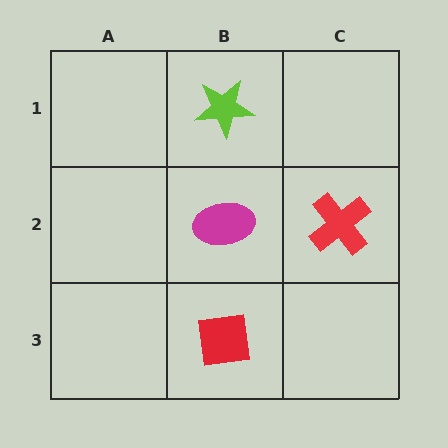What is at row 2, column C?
A red cross.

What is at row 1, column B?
A lime star.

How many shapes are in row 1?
1 shape.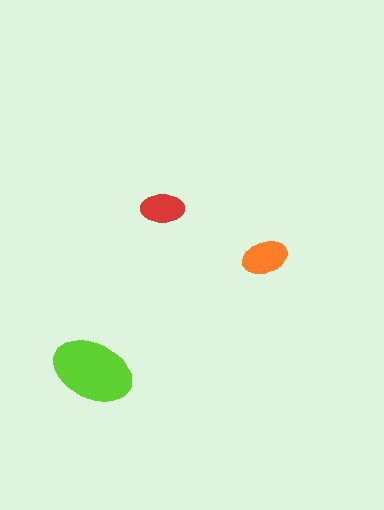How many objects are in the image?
There are 3 objects in the image.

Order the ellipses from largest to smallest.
the lime one, the orange one, the red one.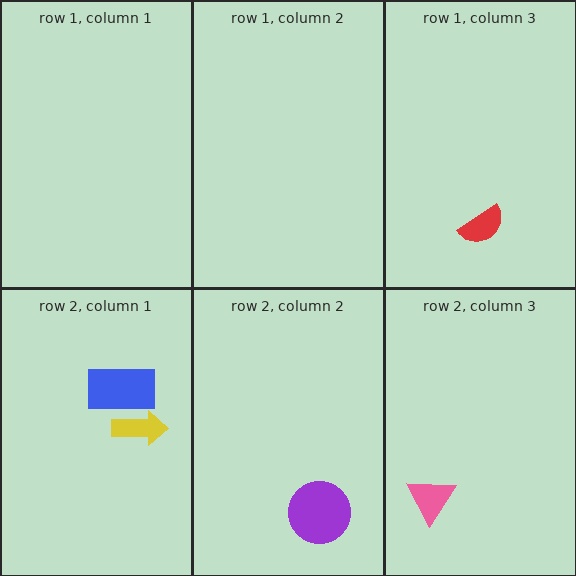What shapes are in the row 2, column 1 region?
The yellow arrow, the blue rectangle.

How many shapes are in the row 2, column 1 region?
2.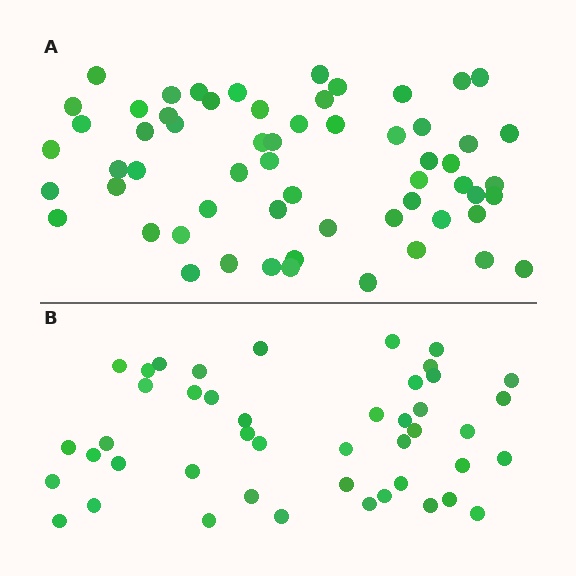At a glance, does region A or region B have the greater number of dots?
Region A (the top region) has more dots.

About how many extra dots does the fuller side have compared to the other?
Region A has approximately 15 more dots than region B.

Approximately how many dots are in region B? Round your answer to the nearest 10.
About 40 dots. (The exact count is 45, which rounds to 40.)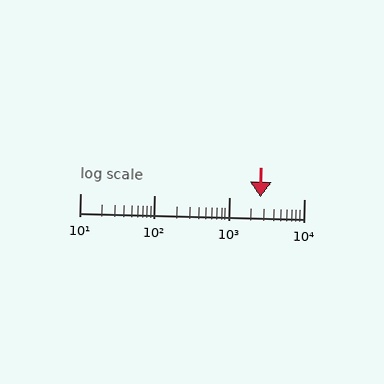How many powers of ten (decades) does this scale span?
The scale spans 3 decades, from 10 to 10000.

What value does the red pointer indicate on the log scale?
The pointer indicates approximately 2600.